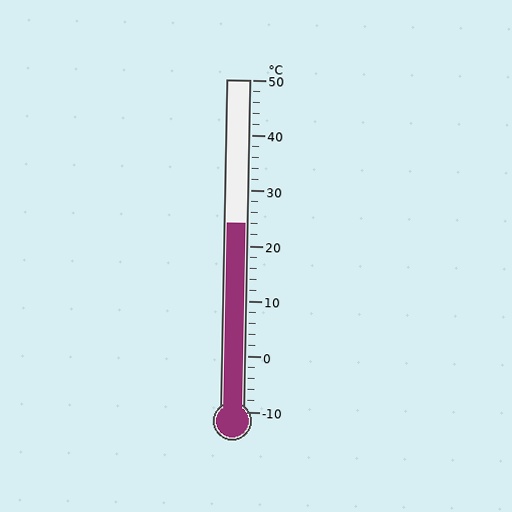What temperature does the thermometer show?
The thermometer shows approximately 24°C.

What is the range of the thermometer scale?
The thermometer scale ranges from -10°C to 50°C.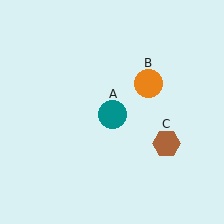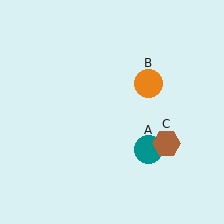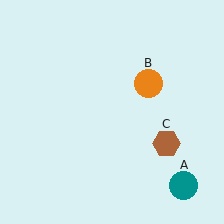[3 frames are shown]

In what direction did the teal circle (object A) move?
The teal circle (object A) moved down and to the right.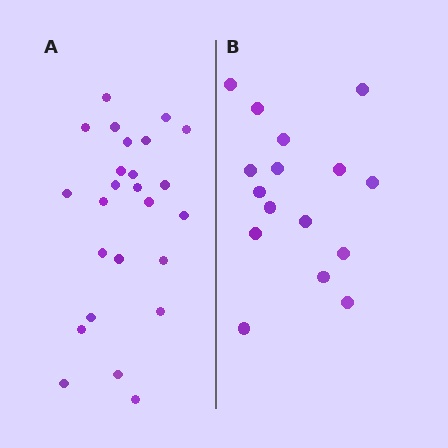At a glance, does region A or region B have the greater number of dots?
Region A (the left region) has more dots.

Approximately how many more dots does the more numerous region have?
Region A has roughly 8 or so more dots than region B.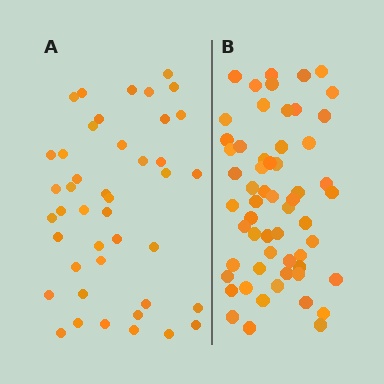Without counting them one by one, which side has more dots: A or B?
Region B (the right region) has more dots.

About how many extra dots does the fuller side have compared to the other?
Region B has approximately 15 more dots than region A.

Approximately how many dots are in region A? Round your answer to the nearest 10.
About 40 dots. (The exact count is 43, which rounds to 40.)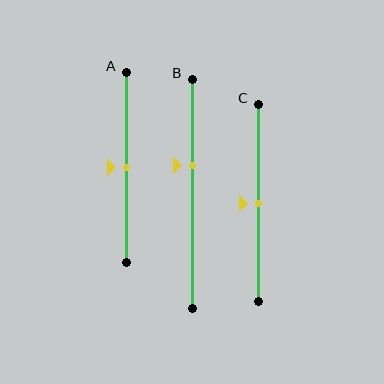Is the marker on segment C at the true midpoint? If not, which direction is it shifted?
Yes, the marker on segment C is at the true midpoint.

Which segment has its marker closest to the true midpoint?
Segment A has its marker closest to the true midpoint.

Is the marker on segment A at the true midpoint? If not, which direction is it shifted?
Yes, the marker on segment A is at the true midpoint.